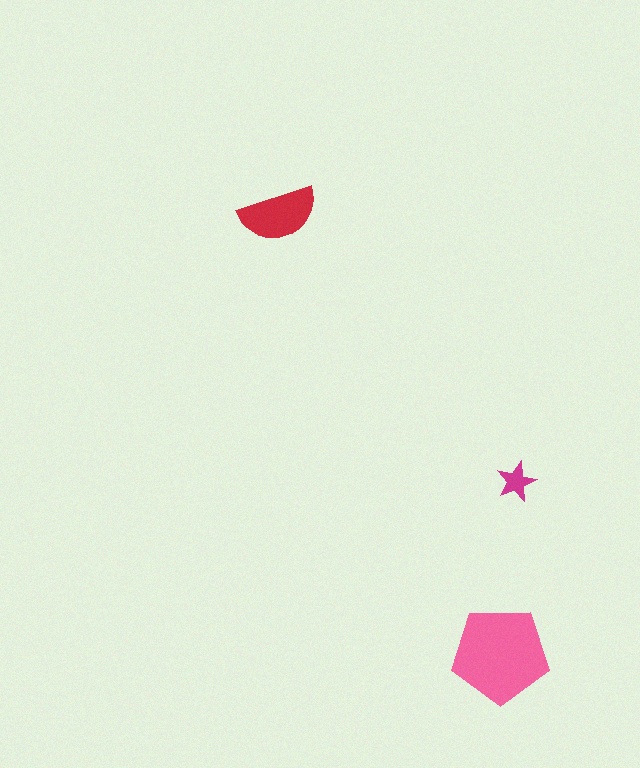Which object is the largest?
The pink pentagon.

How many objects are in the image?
There are 3 objects in the image.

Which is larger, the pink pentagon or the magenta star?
The pink pentagon.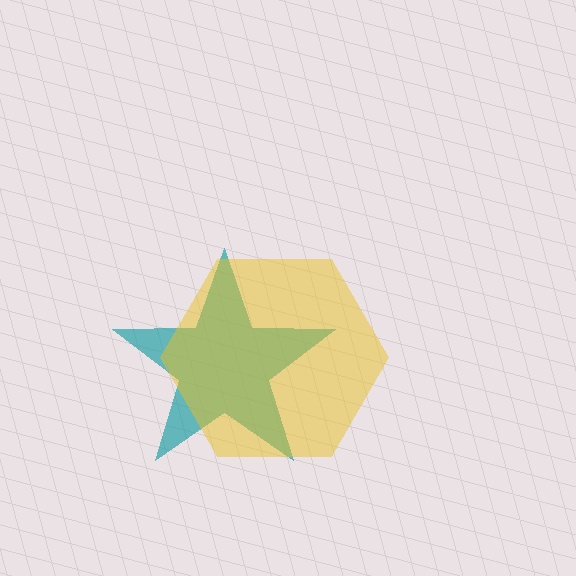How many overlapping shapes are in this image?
There are 2 overlapping shapes in the image.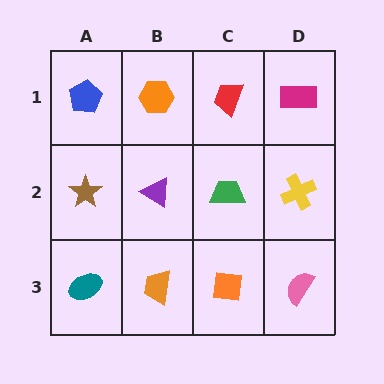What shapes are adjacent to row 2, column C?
A red trapezoid (row 1, column C), an orange square (row 3, column C), a purple triangle (row 2, column B), a yellow cross (row 2, column D).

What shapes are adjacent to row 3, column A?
A brown star (row 2, column A), an orange trapezoid (row 3, column B).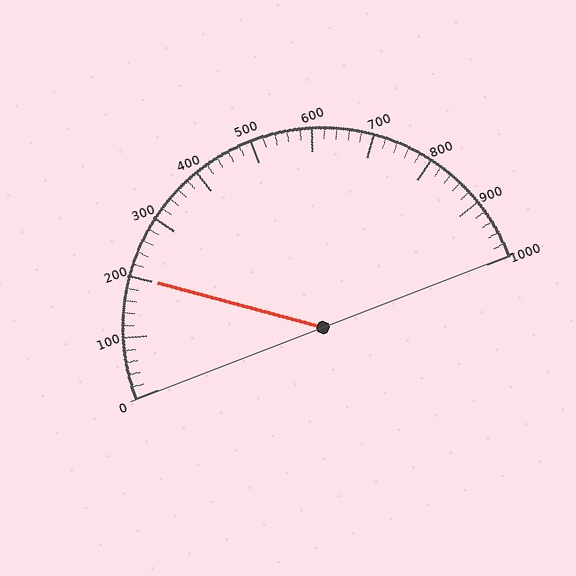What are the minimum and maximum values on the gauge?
The gauge ranges from 0 to 1000.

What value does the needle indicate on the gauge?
The needle indicates approximately 200.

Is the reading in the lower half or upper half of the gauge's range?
The reading is in the lower half of the range (0 to 1000).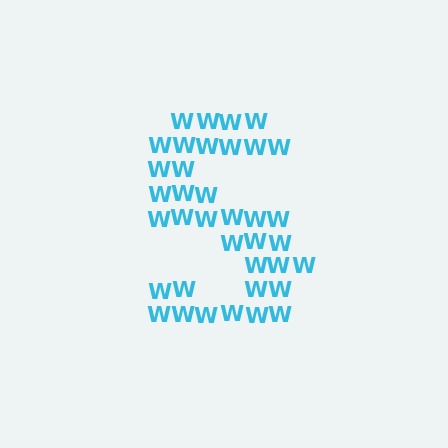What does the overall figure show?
The overall figure shows the letter S.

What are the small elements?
The small elements are letter W's.